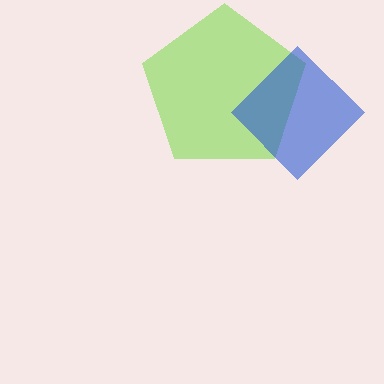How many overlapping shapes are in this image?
There are 2 overlapping shapes in the image.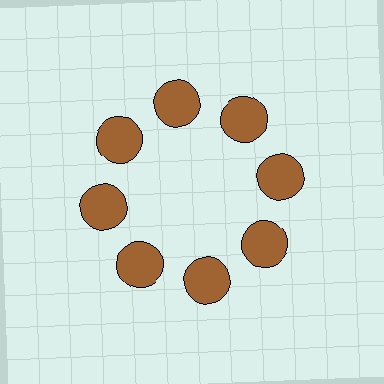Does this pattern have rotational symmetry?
Yes, this pattern has 8-fold rotational symmetry. It looks the same after rotating 45 degrees around the center.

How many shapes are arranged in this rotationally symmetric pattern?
There are 8 shapes, arranged in 8 groups of 1.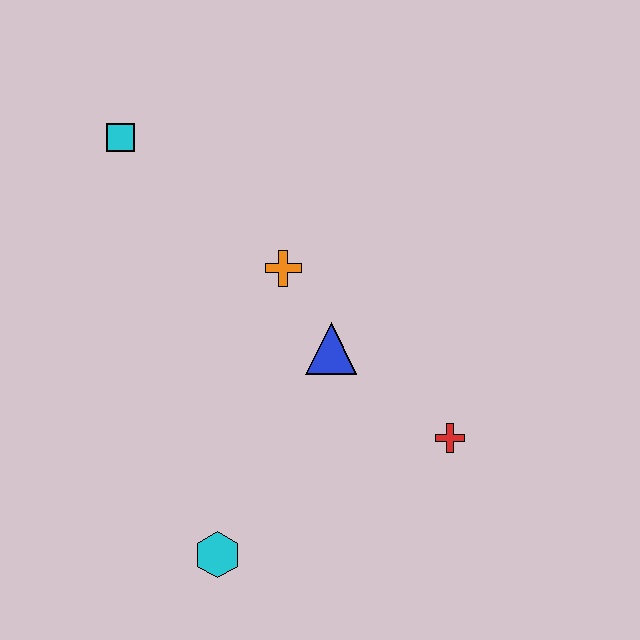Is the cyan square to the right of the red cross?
No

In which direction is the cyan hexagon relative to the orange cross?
The cyan hexagon is below the orange cross.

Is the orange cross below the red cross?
No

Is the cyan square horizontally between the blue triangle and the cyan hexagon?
No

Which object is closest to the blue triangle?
The orange cross is closest to the blue triangle.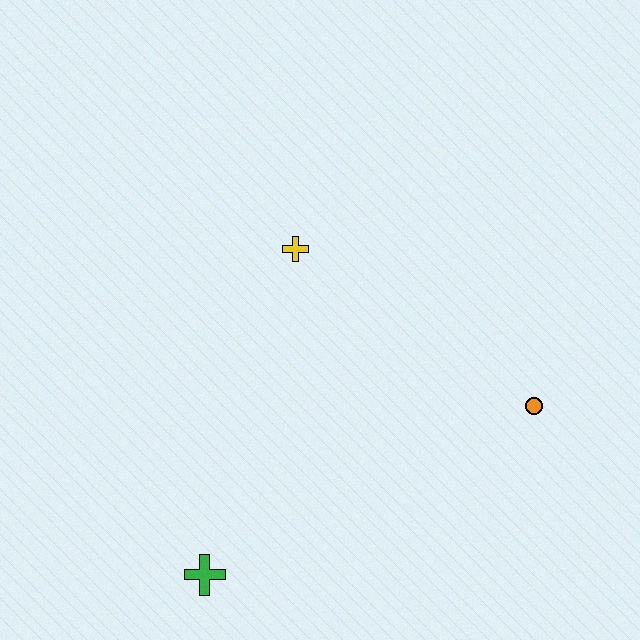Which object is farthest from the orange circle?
The green cross is farthest from the orange circle.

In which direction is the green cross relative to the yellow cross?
The green cross is below the yellow cross.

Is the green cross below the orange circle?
Yes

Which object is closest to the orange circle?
The yellow cross is closest to the orange circle.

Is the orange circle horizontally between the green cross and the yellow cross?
No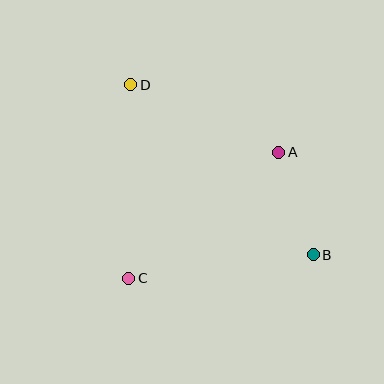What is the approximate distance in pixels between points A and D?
The distance between A and D is approximately 162 pixels.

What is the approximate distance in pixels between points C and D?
The distance between C and D is approximately 193 pixels.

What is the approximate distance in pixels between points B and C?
The distance between B and C is approximately 186 pixels.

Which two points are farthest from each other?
Points B and D are farthest from each other.